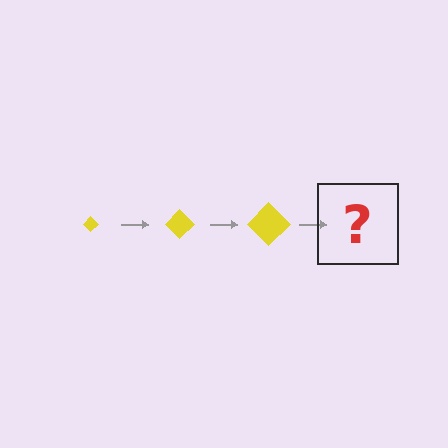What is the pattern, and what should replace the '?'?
The pattern is that the diamond gets progressively larger each step. The '?' should be a yellow diamond, larger than the previous one.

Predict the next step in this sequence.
The next step is a yellow diamond, larger than the previous one.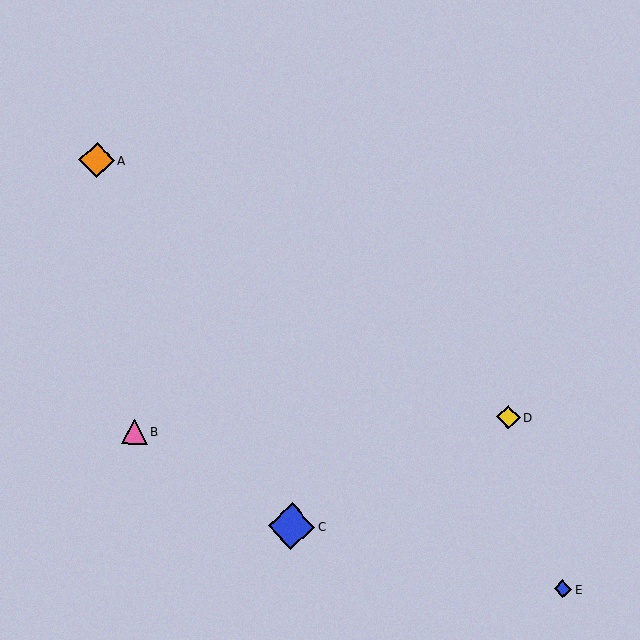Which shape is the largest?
The blue diamond (labeled C) is the largest.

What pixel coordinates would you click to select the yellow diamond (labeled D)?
Click at (508, 417) to select the yellow diamond D.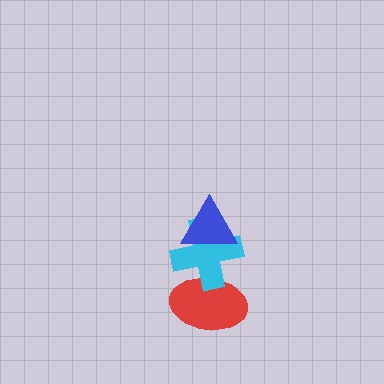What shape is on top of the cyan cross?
The blue triangle is on top of the cyan cross.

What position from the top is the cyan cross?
The cyan cross is 2nd from the top.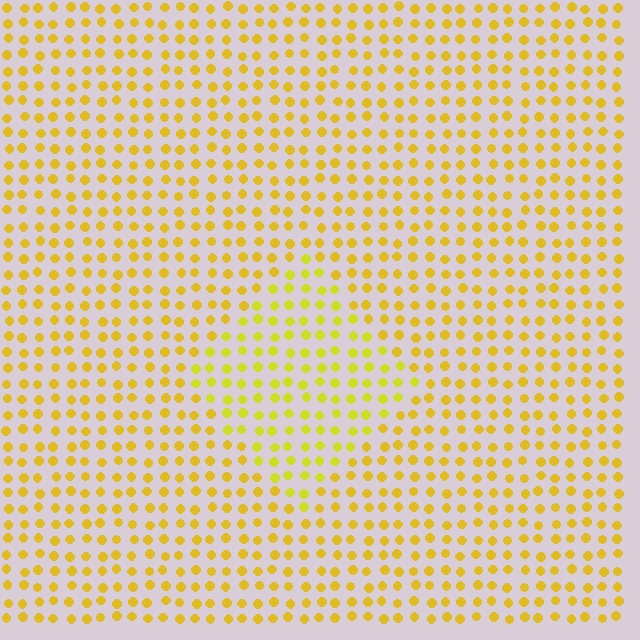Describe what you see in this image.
The image is filled with small yellow elements in a uniform arrangement. A diamond-shaped region is visible where the elements are tinted to a slightly different hue, forming a subtle color boundary.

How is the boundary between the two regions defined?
The boundary is defined purely by a slight shift in hue (about 17 degrees). Spacing, size, and orientation are identical on both sides.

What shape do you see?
I see a diamond.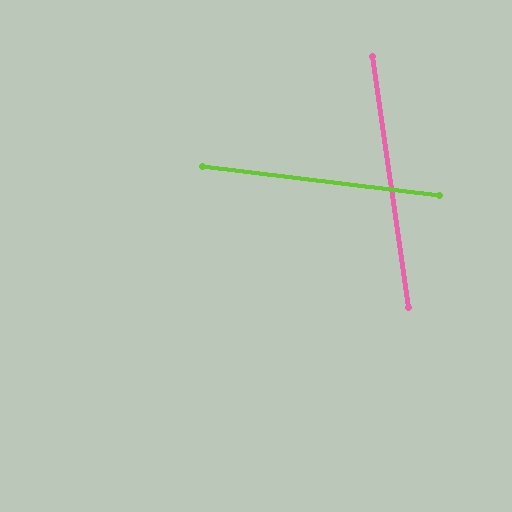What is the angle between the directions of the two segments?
Approximately 75 degrees.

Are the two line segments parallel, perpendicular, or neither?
Neither parallel nor perpendicular — they differ by about 75°.